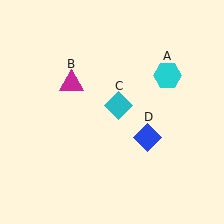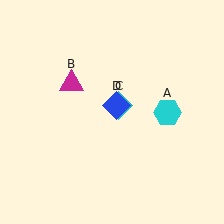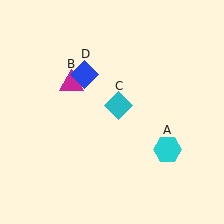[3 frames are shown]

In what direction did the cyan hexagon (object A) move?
The cyan hexagon (object A) moved down.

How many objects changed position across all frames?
2 objects changed position: cyan hexagon (object A), blue diamond (object D).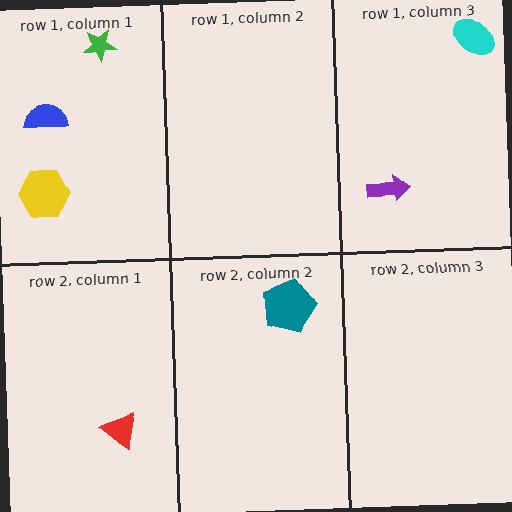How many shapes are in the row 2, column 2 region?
1.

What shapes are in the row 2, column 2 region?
The teal pentagon.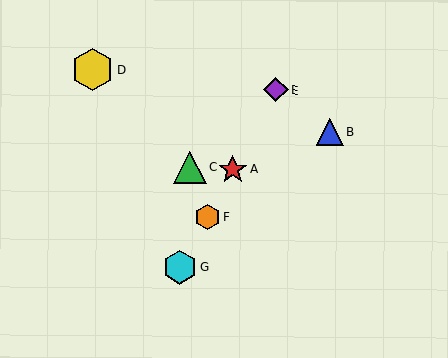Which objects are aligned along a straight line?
Objects A, E, F, G are aligned along a straight line.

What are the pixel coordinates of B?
Object B is at (330, 132).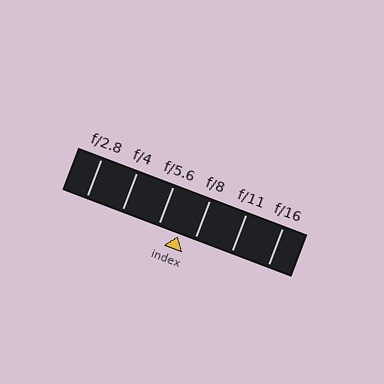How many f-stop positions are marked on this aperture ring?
There are 6 f-stop positions marked.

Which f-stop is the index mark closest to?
The index mark is closest to f/8.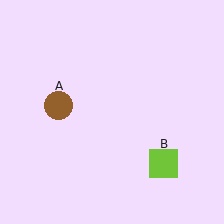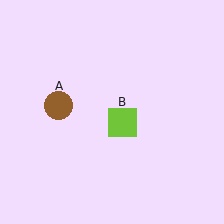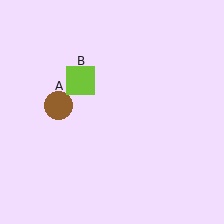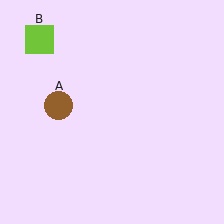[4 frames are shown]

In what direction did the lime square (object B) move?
The lime square (object B) moved up and to the left.